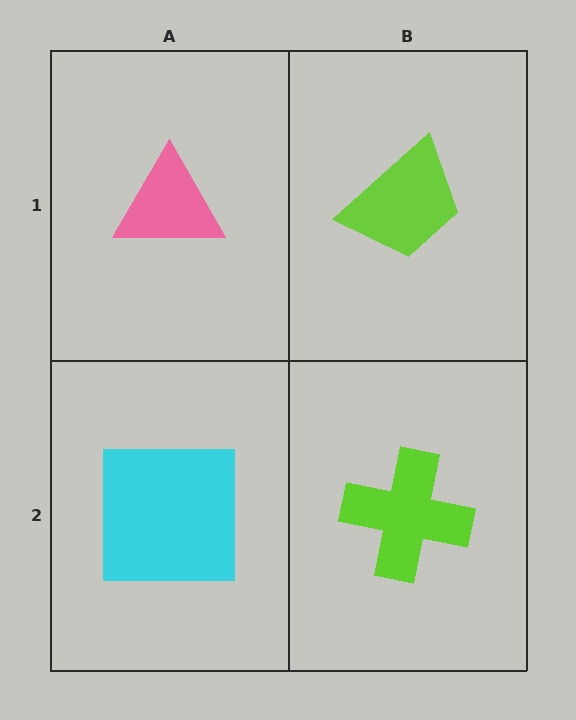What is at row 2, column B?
A lime cross.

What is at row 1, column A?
A pink triangle.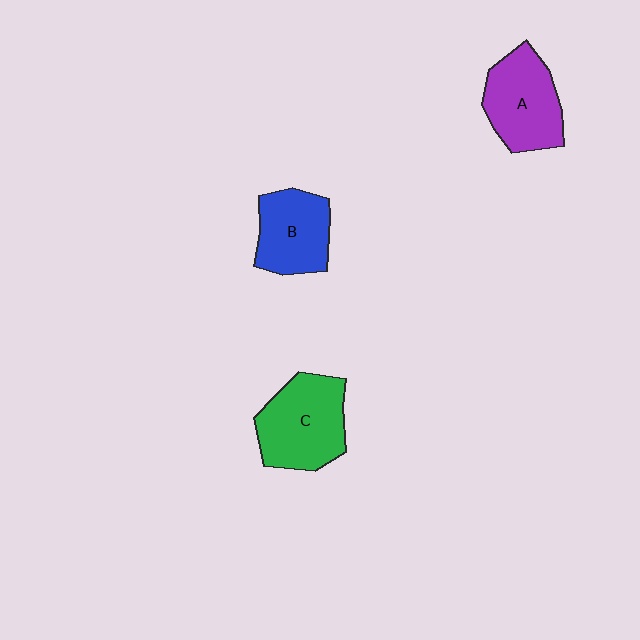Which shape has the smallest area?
Shape B (blue).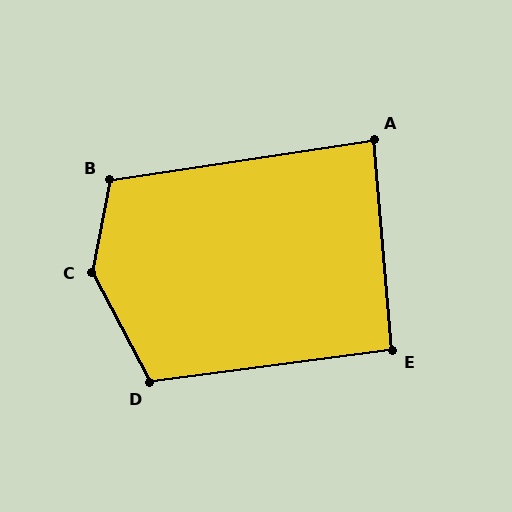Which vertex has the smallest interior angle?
A, at approximately 86 degrees.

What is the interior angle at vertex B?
Approximately 109 degrees (obtuse).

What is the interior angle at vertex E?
Approximately 93 degrees (approximately right).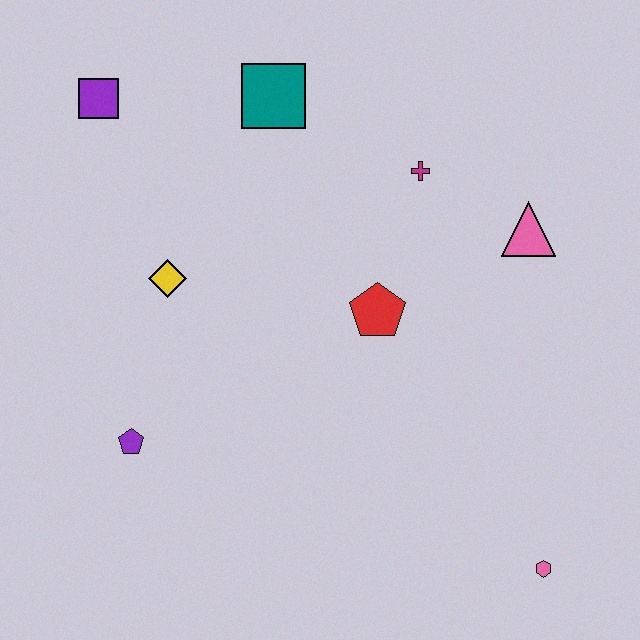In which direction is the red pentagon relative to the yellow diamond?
The red pentagon is to the right of the yellow diamond.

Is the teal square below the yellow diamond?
No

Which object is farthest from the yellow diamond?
The pink hexagon is farthest from the yellow diamond.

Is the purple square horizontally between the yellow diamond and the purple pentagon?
No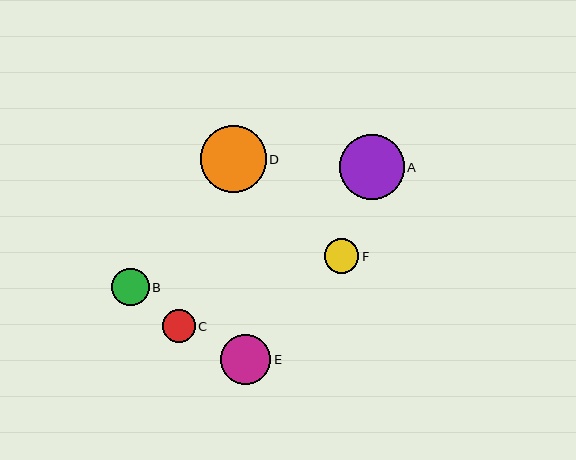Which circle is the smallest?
Circle C is the smallest with a size of approximately 33 pixels.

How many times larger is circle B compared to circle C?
Circle B is approximately 1.1 times the size of circle C.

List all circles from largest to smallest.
From largest to smallest: D, A, E, B, F, C.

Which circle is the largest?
Circle D is the largest with a size of approximately 66 pixels.